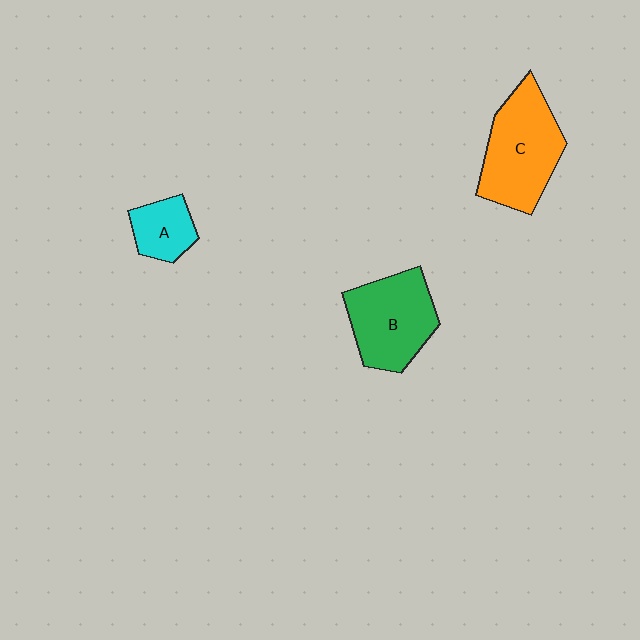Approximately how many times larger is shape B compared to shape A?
Approximately 2.1 times.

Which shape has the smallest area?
Shape A (cyan).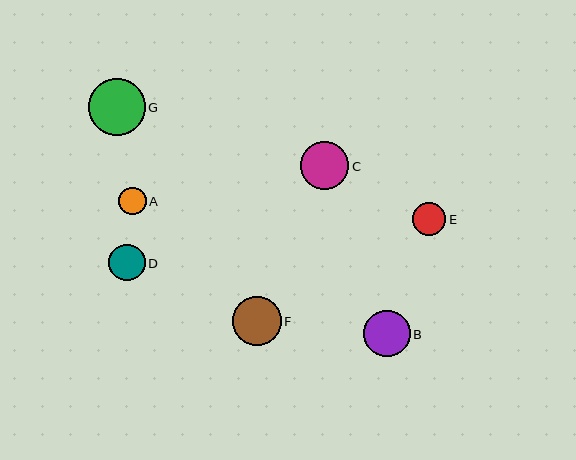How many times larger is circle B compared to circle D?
Circle B is approximately 1.3 times the size of circle D.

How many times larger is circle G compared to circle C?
Circle G is approximately 1.2 times the size of circle C.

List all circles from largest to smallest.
From largest to smallest: G, F, C, B, D, E, A.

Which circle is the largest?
Circle G is the largest with a size of approximately 57 pixels.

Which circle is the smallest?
Circle A is the smallest with a size of approximately 28 pixels.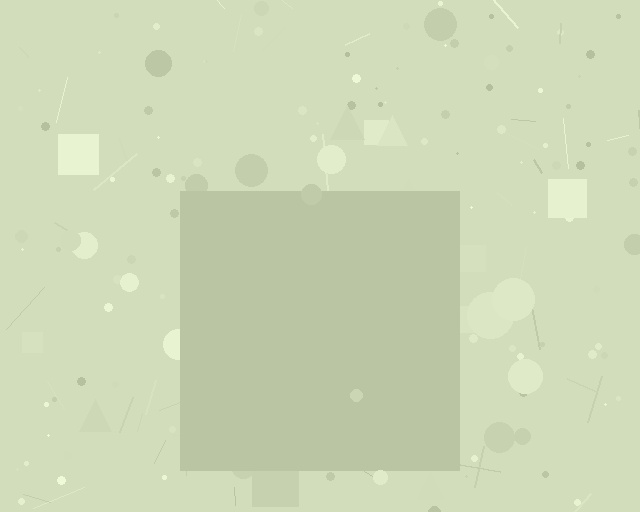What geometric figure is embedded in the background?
A square is embedded in the background.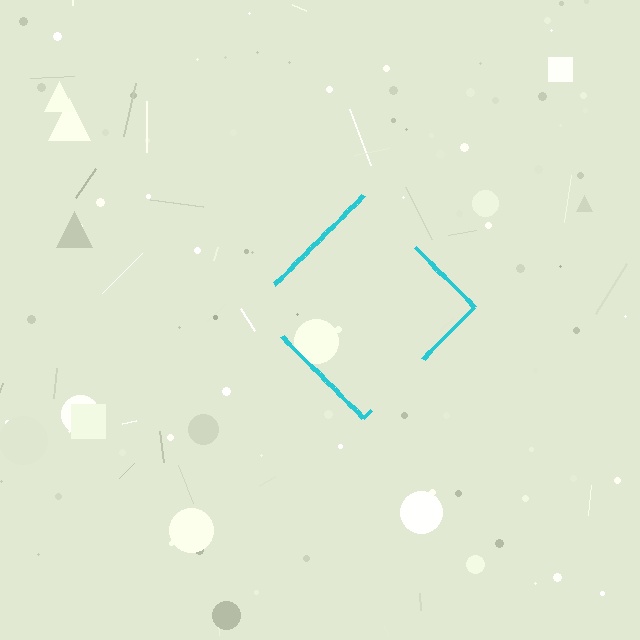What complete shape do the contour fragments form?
The contour fragments form a diamond.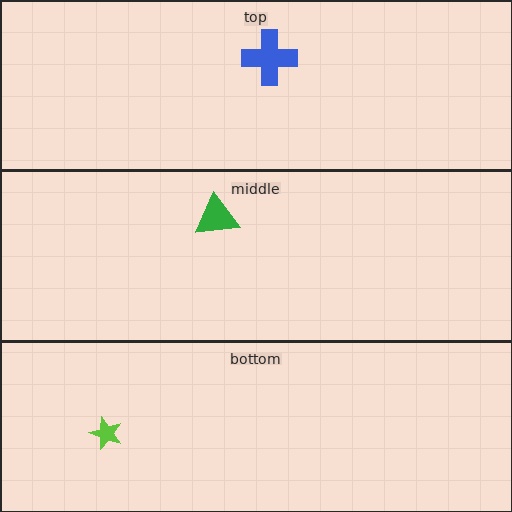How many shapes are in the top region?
1.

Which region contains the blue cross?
The top region.